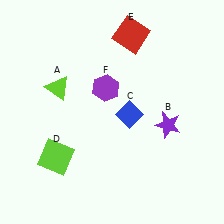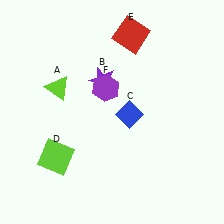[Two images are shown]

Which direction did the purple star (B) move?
The purple star (B) moved left.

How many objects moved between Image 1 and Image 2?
1 object moved between the two images.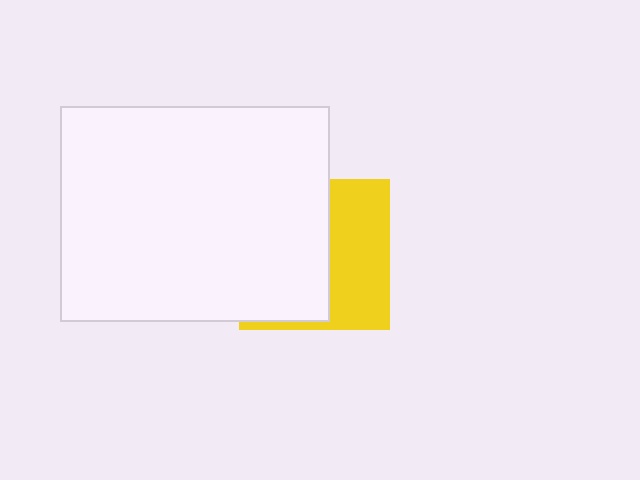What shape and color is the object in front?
The object in front is a white rectangle.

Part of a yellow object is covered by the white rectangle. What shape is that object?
It is a square.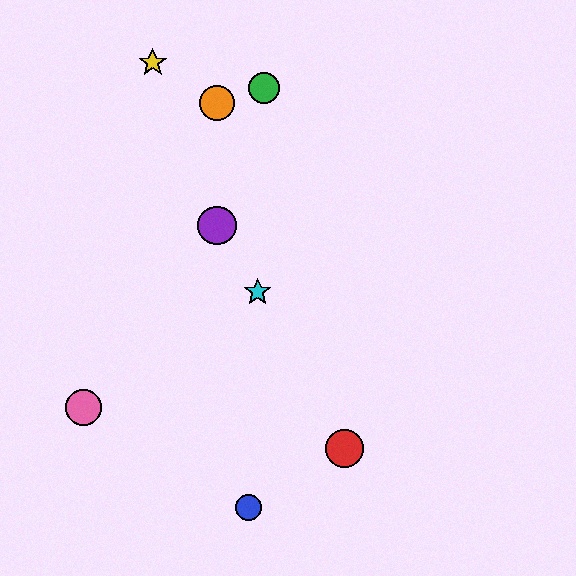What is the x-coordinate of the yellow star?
The yellow star is at x≈153.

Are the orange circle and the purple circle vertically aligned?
Yes, both are at x≈217.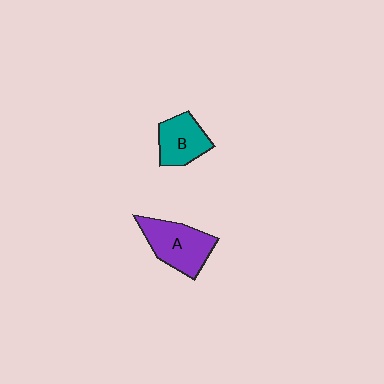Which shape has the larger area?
Shape A (purple).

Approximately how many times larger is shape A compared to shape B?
Approximately 1.3 times.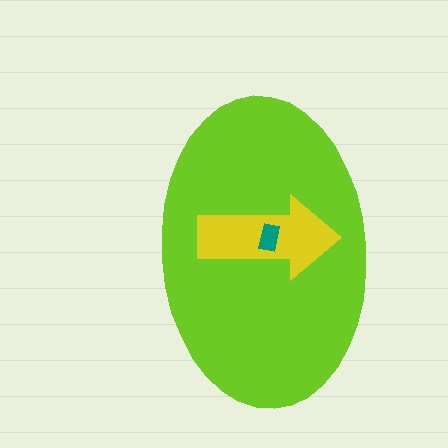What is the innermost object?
The teal rectangle.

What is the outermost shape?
The lime ellipse.